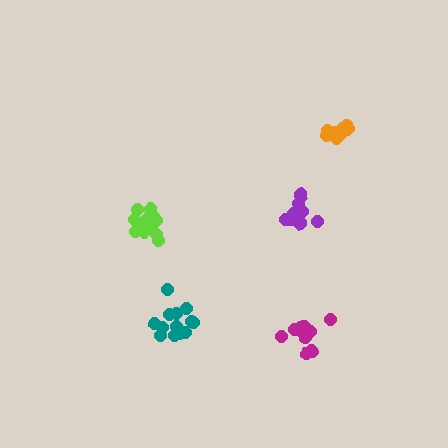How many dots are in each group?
Group 1: 13 dots, Group 2: 11 dots, Group 3: 12 dots, Group 4: 13 dots, Group 5: 13 dots (62 total).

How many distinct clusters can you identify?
There are 5 distinct clusters.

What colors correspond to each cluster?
The clusters are colored: teal, purple, orange, magenta, lime.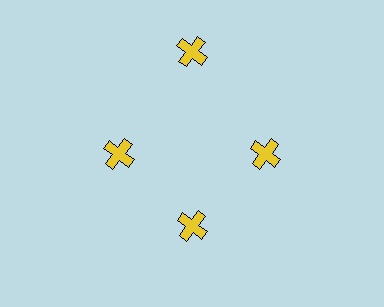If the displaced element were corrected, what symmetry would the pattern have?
It would have 4-fold rotational symmetry — the pattern would map onto itself every 90 degrees.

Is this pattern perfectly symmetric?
No. The 4 yellow crosses are arranged in a ring, but one element near the 12 o'clock position is pushed outward from the center, breaking the 4-fold rotational symmetry.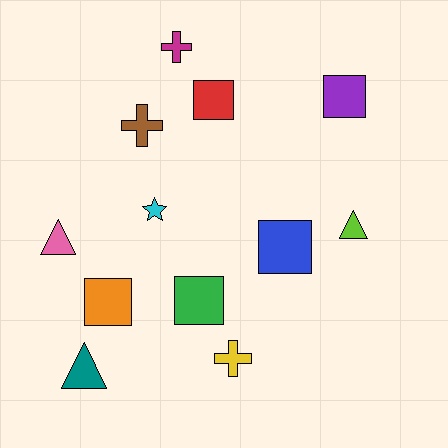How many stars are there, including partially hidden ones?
There is 1 star.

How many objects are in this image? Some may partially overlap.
There are 12 objects.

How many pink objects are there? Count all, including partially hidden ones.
There is 1 pink object.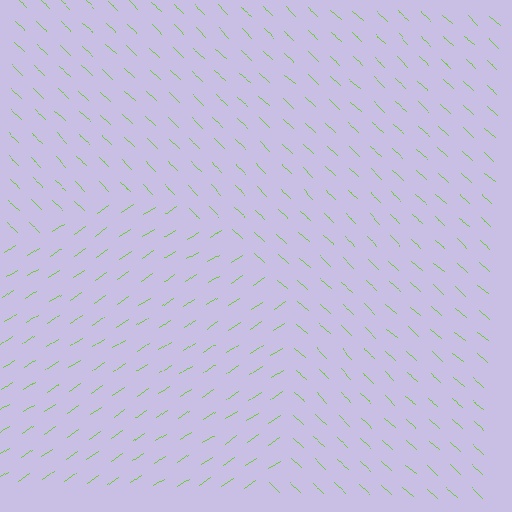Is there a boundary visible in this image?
Yes, there is a texture boundary formed by a change in line orientation.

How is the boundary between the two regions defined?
The boundary is defined purely by a change in line orientation (approximately 77 degrees difference). All lines are the same color and thickness.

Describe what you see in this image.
The image is filled with small lime line segments. A circle region in the image has lines oriented differently from the surrounding lines, creating a visible texture boundary.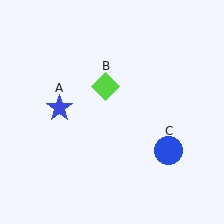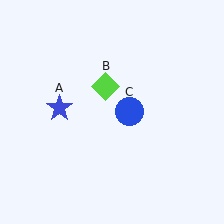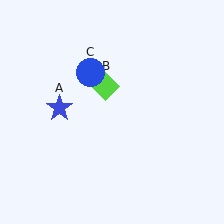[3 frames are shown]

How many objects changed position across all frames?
1 object changed position: blue circle (object C).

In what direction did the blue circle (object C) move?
The blue circle (object C) moved up and to the left.